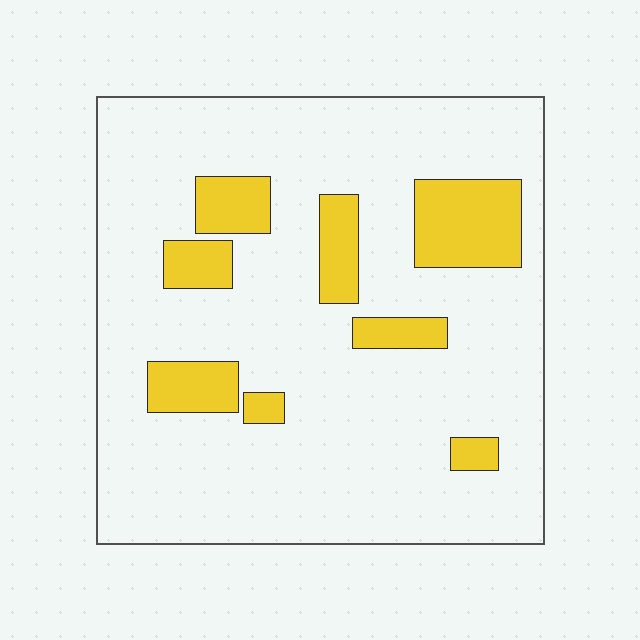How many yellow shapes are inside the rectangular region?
8.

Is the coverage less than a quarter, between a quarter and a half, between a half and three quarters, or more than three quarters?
Less than a quarter.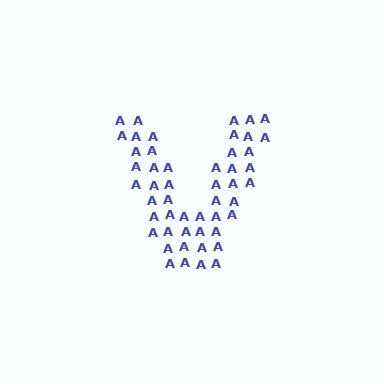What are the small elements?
The small elements are letter A's.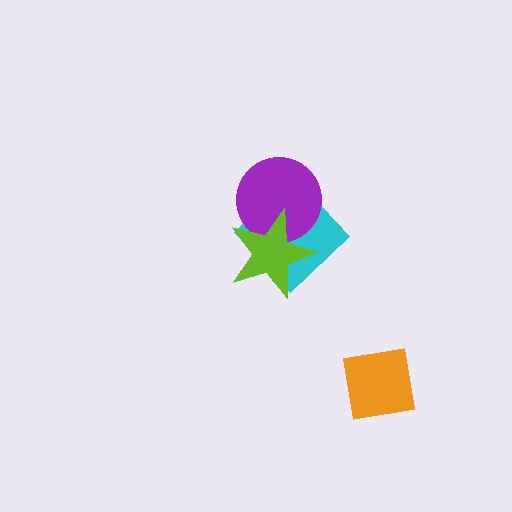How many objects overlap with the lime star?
2 objects overlap with the lime star.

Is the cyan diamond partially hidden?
Yes, it is partially covered by another shape.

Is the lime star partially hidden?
No, no other shape covers it.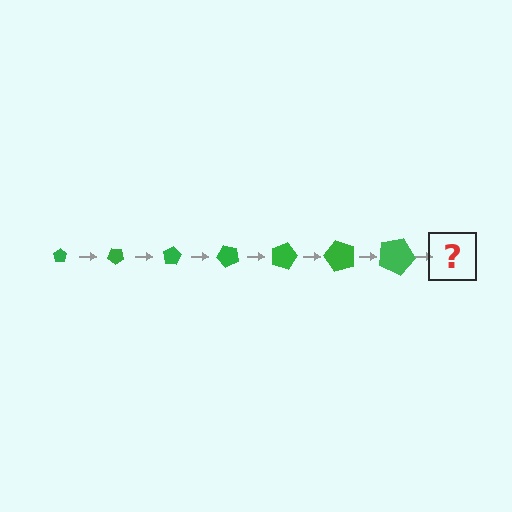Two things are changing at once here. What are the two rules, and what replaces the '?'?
The two rules are that the pentagon grows larger each step and it rotates 40 degrees each step. The '?' should be a pentagon, larger than the previous one and rotated 280 degrees from the start.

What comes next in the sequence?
The next element should be a pentagon, larger than the previous one and rotated 280 degrees from the start.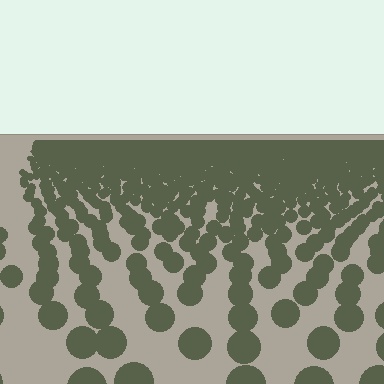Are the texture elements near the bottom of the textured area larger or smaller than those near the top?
Larger. Near the bottom, elements are closer to the viewer and appear at a bigger on-screen size.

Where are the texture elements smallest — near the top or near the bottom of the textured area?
Near the top.